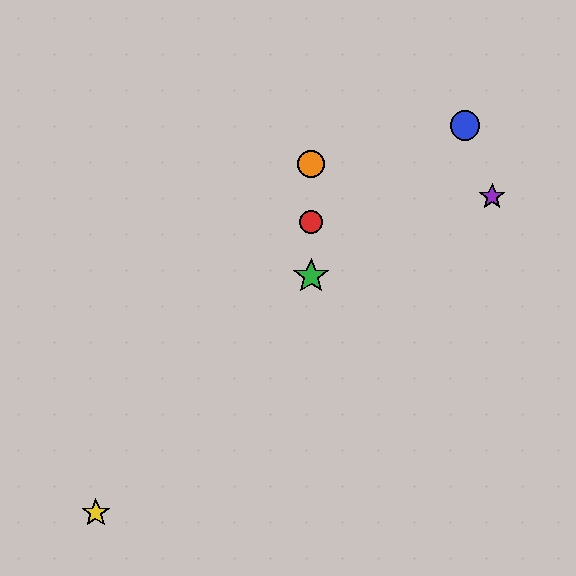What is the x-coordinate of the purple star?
The purple star is at x≈492.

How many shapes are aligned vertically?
3 shapes (the red circle, the green star, the orange circle) are aligned vertically.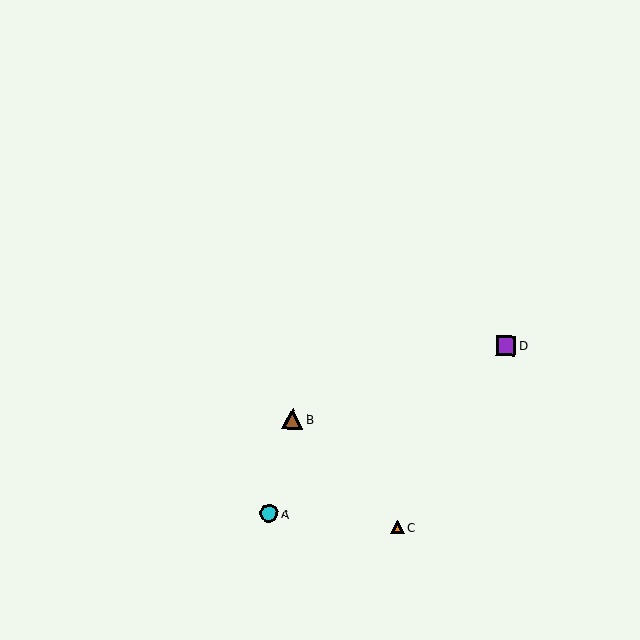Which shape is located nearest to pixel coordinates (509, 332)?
The purple square (labeled D) at (506, 346) is nearest to that location.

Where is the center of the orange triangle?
The center of the orange triangle is at (397, 527).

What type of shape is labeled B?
Shape B is a brown triangle.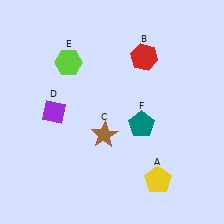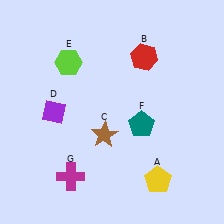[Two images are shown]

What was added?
A magenta cross (G) was added in Image 2.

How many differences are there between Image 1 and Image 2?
There is 1 difference between the two images.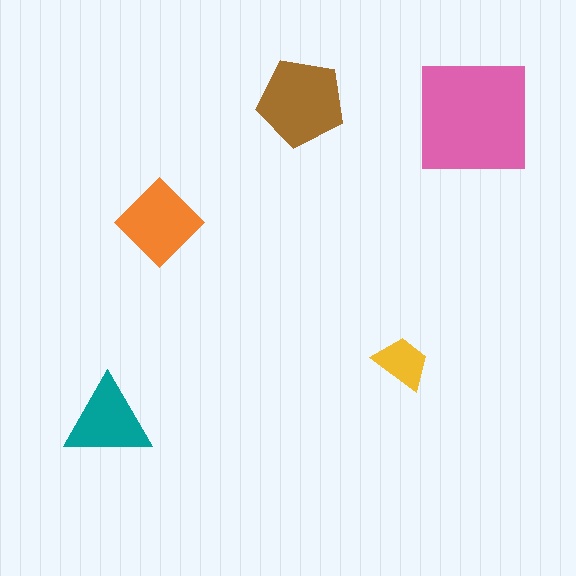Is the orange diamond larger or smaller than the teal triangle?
Larger.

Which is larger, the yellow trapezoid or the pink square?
The pink square.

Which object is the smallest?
The yellow trapezoid.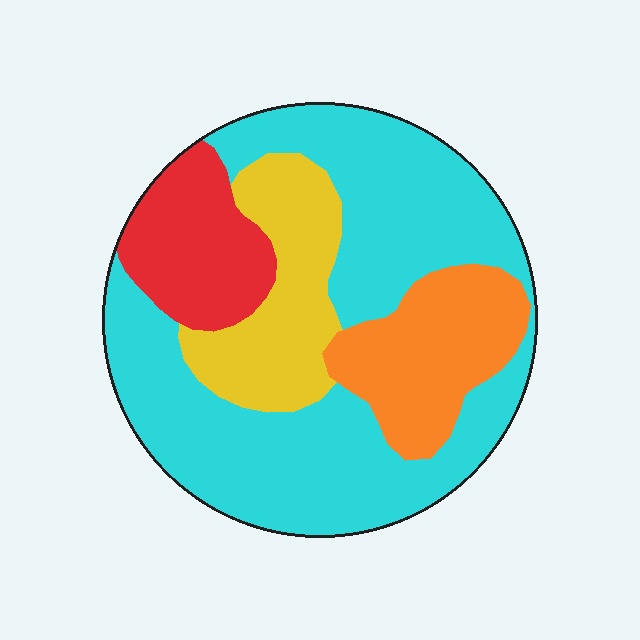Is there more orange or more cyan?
Cyan.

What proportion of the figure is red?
Red takes up less than a quarter of the figure.